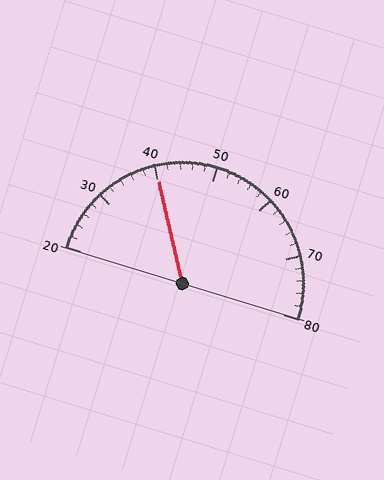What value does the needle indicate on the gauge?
The needle indicates approximately 40.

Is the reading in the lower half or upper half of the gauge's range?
The reading is in the lower half of the range (20 to 80).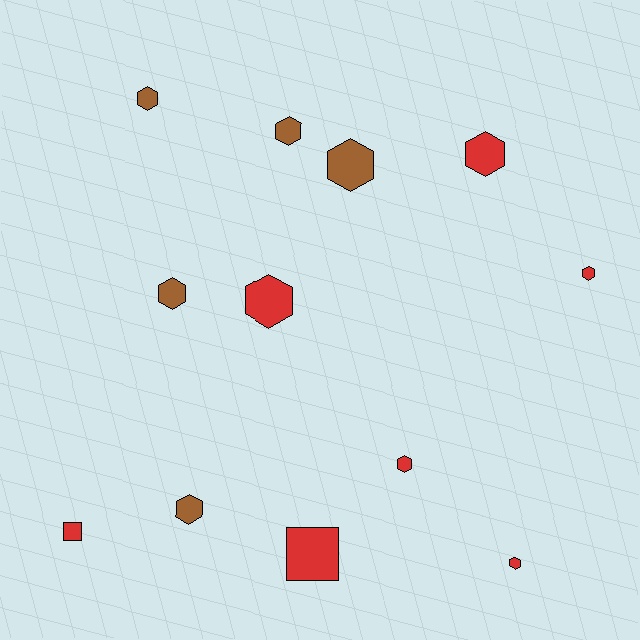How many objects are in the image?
There are 12 objects.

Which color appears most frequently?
Red, with 7 objects.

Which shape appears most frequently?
Hexagon, with 10 objects.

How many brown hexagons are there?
There are 5 brown hexagons.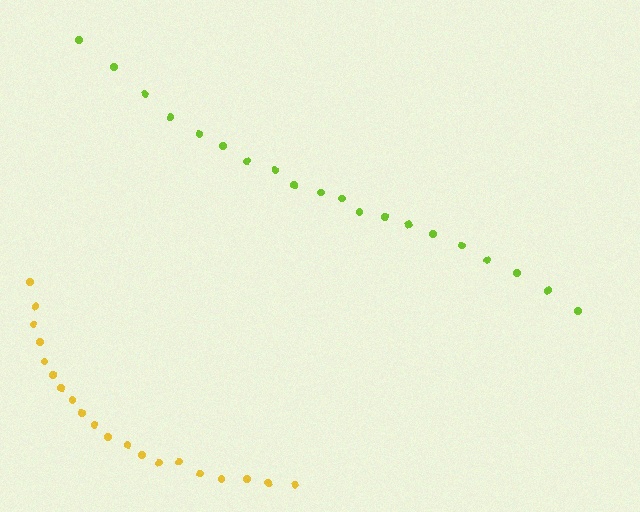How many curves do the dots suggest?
There are 2 distinct paths.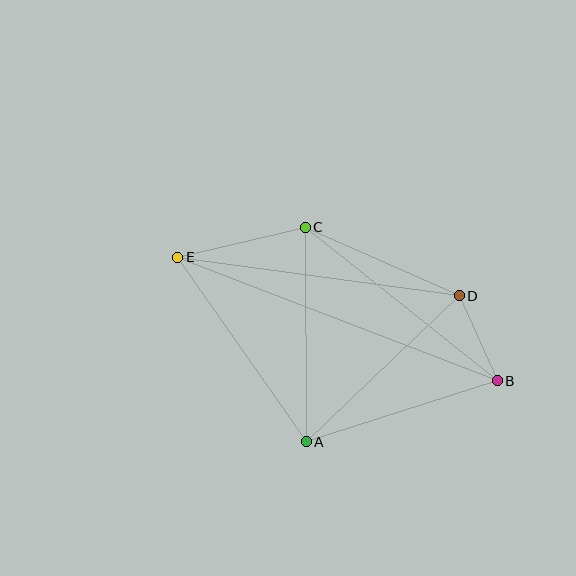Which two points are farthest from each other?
Points B and E are farthest from each other.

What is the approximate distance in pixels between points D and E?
The distance between D and E is approximately 284 pixels.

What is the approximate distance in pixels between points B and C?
The distance between B and C is approximately 246 pixels.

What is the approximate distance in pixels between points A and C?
The distance between A and C is approximately 214 pixels.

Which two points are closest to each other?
Points B and D are closest to each other.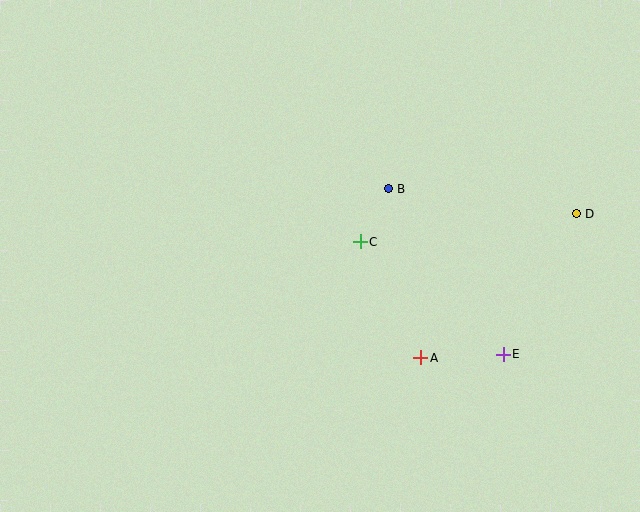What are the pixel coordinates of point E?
Point E is at (503, 354).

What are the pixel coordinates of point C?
Point C is at (360, 242).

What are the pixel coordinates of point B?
Point B is at (388, 189).